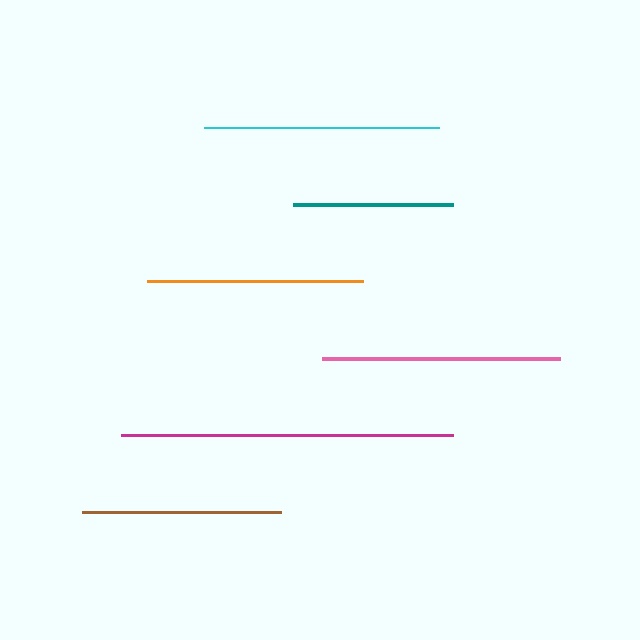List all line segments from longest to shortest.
From longest to shortest: magenta, pink, cyan, orange, brown, teal.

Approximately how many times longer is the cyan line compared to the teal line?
The cyan line is approximately 1.5 times the length of the teal line.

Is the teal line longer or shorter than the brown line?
The brown line is longer than the teal line.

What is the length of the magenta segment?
The magenta segment is approximately 332 pixels long.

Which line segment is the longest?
The magenta line is the longest at approximately 332 pixels.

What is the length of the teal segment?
The teal segment is approximately 160 pixels long.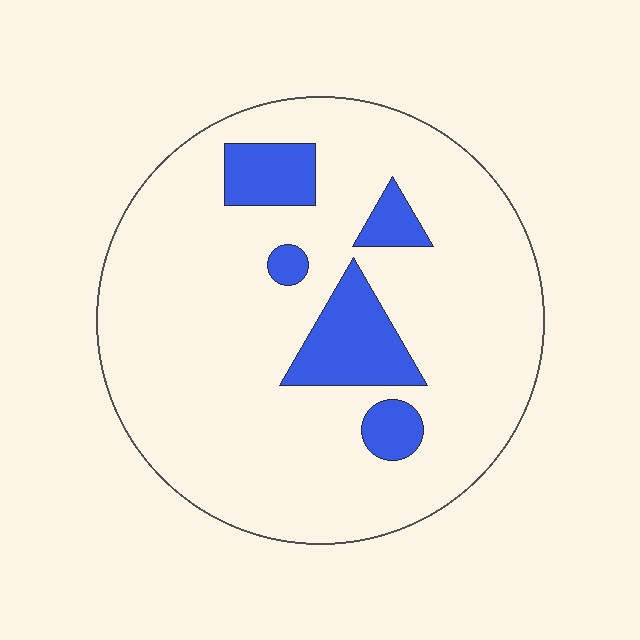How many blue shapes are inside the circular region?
5.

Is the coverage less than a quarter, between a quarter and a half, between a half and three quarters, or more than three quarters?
Less than a quarter.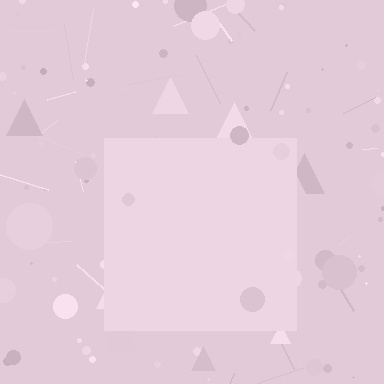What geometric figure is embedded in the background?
A square is embedded in the background.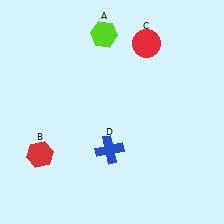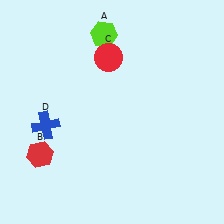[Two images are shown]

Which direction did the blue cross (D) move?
The blue cross (D) moved left.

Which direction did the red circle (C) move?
The red circle (C) moved left.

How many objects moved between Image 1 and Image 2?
2 objects moved between the two images.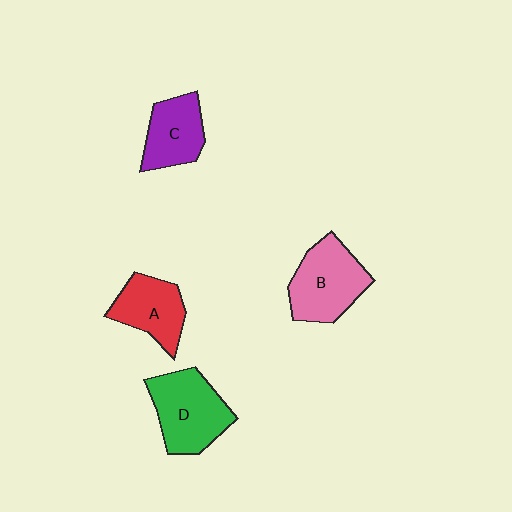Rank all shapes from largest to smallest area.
From largest to smallest: D (green), B (pink), A (red), C (purple).